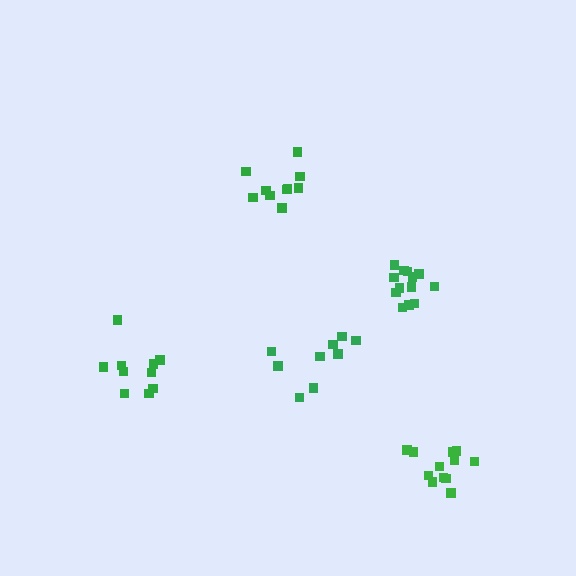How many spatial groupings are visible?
There are 5 spatial groupings.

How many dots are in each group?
Group 1: 13 dots, Group 2: 10 dots, Group 3: 9 dots, Group 4: 10 dots, Group 5: 12 dots (54 total).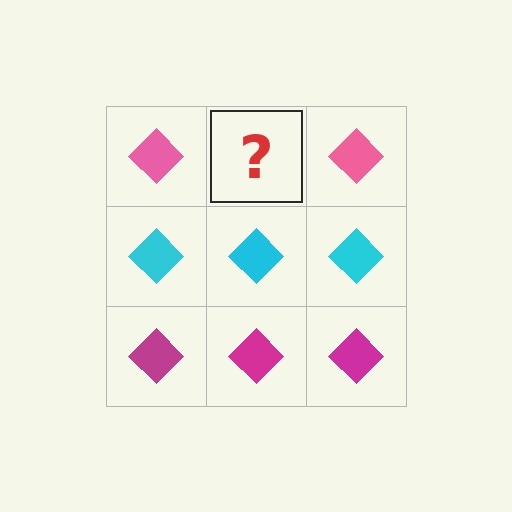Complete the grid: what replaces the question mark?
The question mark should be replaced with a pink diamond.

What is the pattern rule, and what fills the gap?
The rule is that each row has a consistent color. The gap should be filled with a pink diamond.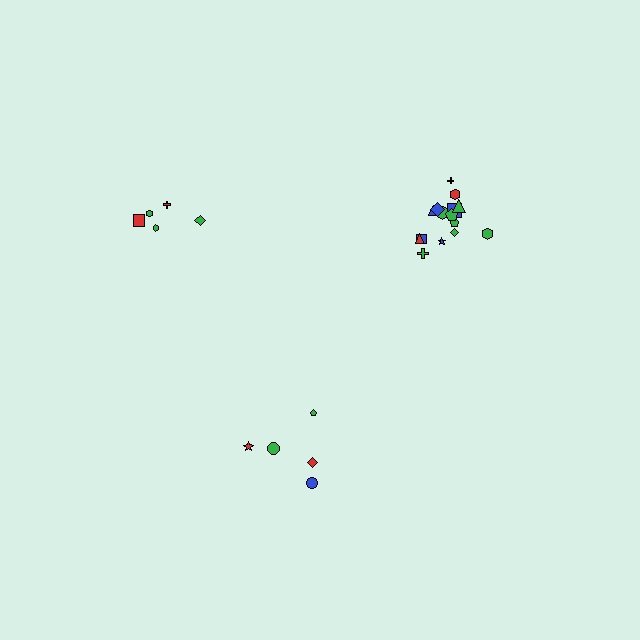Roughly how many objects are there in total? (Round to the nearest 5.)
Roughly 25 objects in total.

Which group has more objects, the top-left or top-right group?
The top-right group.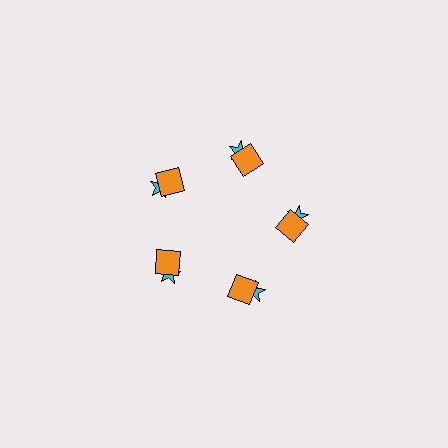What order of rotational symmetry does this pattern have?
This pattern has 5-fold rotational symmetry.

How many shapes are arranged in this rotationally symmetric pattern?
There are 10 shapes, arranged in 5 groups of 2.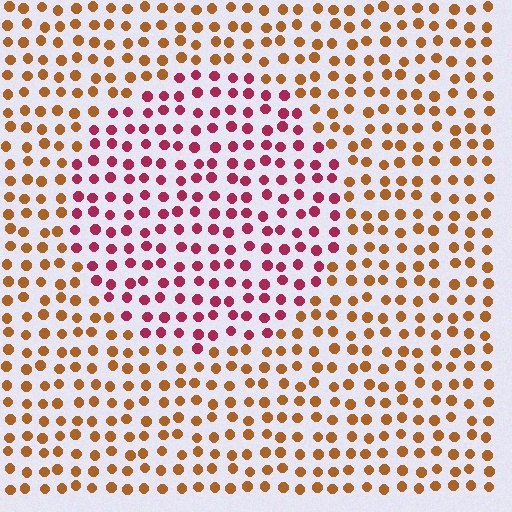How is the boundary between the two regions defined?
The boundary is defined purely by a slight shift in hue (about 49 degrees). Spacing, size, and orientation are identical on both sides.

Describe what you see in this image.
The image is filled with small brown elements in a uniform arrangement. A circle-shaped region is visible where the elements are tinted to a slightly different hue, forming a subtle color boundary.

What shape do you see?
I see a circle.